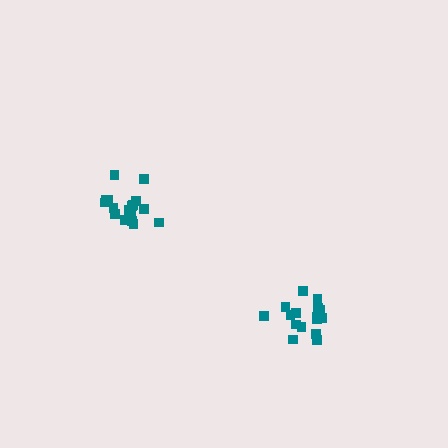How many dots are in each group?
Group 1: 17 dots, Group 2: 16 dots (33 total).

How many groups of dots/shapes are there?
There are 2 groups.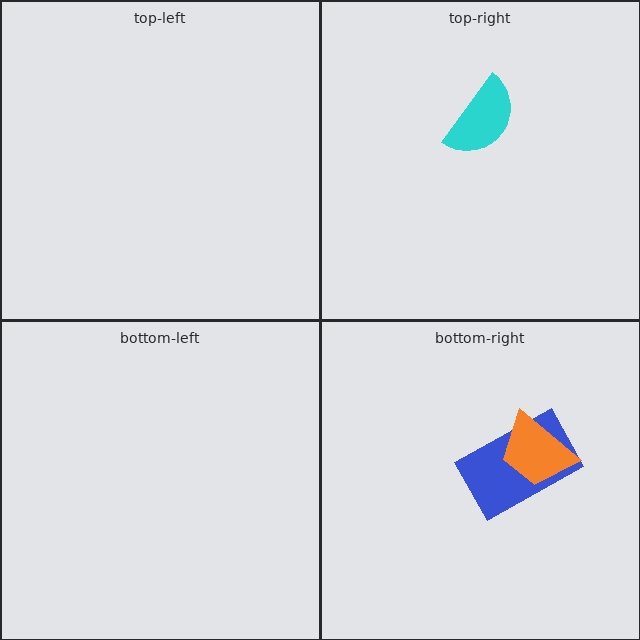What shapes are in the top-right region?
The cyan semicircle.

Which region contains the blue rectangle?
The bottom-right region.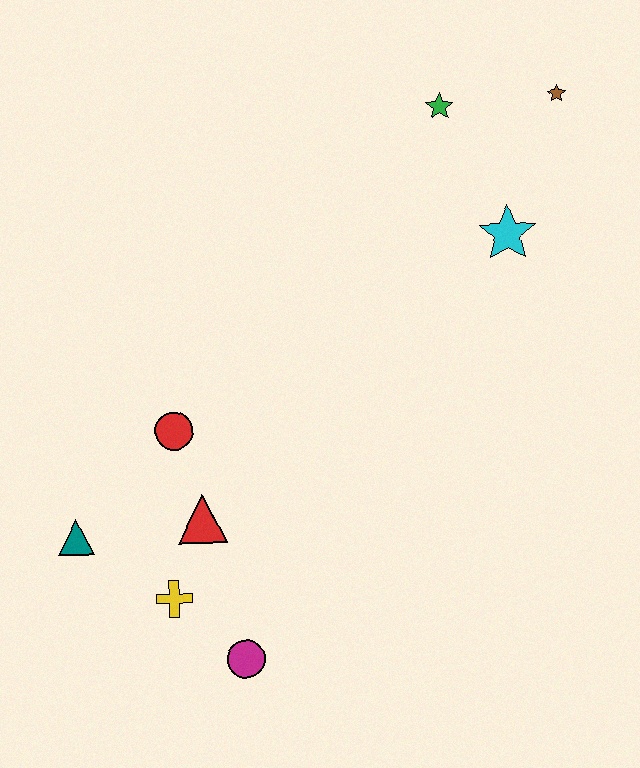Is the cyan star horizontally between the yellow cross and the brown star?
Yes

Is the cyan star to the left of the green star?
No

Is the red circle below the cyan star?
Yes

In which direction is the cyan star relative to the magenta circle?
The cyan star is above the magenta circle.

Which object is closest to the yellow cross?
The red triangle is closest to the yellow cross.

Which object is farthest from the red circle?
The brown star is farthest from the red circle.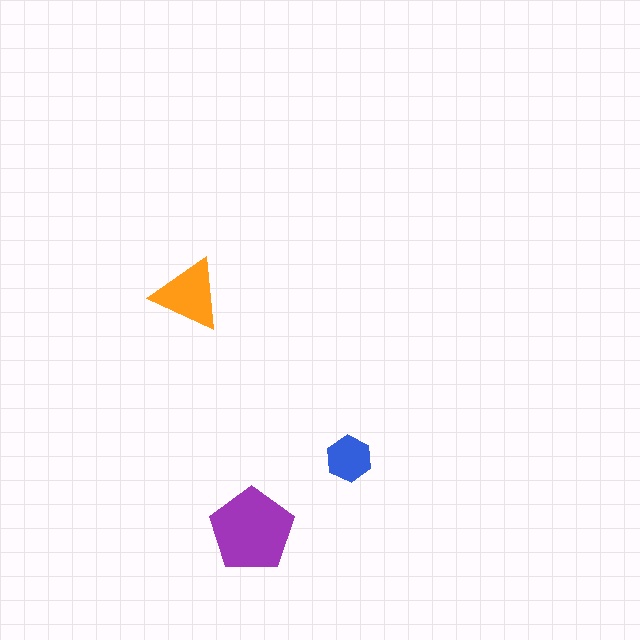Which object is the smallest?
The blue hexagon.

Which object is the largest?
The purple pentagon.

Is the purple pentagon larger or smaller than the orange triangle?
Larger.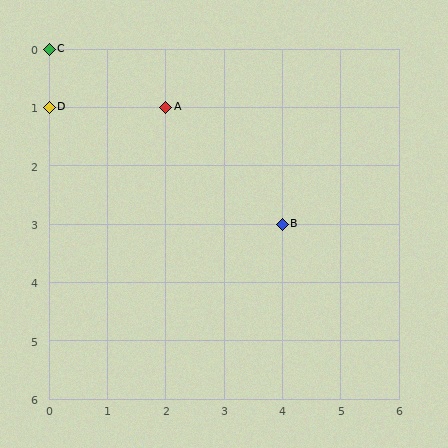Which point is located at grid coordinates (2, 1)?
Point A is at (2, 1).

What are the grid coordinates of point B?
Point B is at grid coordinates (4, 3).